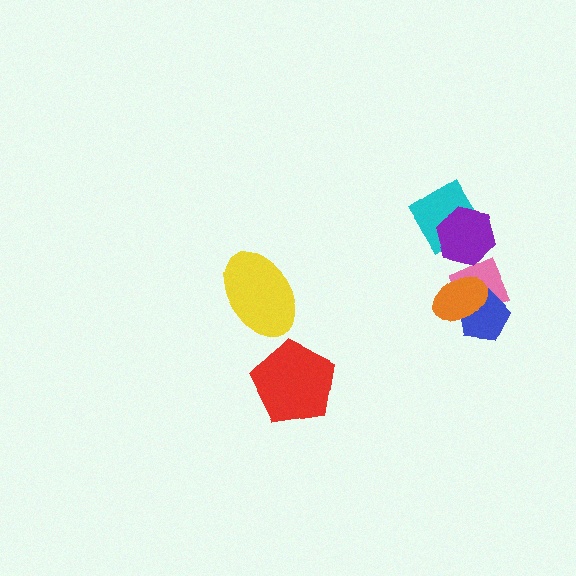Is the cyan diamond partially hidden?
Yes, it is partially covered by another shape.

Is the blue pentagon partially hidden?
Yes, it is partially covered by another shape.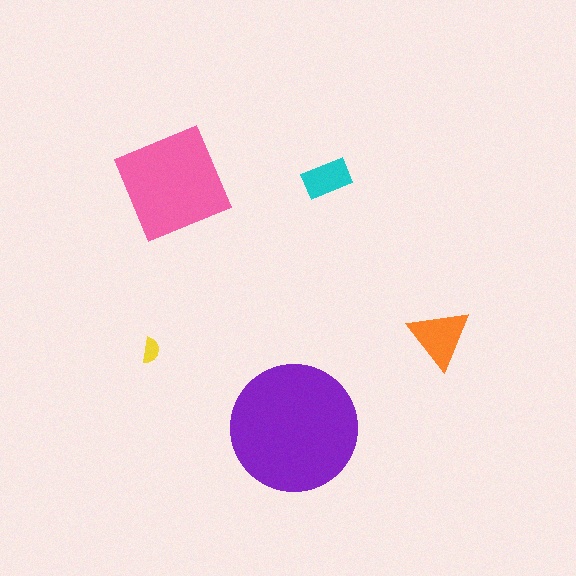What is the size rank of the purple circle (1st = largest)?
1st.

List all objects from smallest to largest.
The yellow semicircle, the cyan rectangle, the orange triangle, the pink square, the purple circle.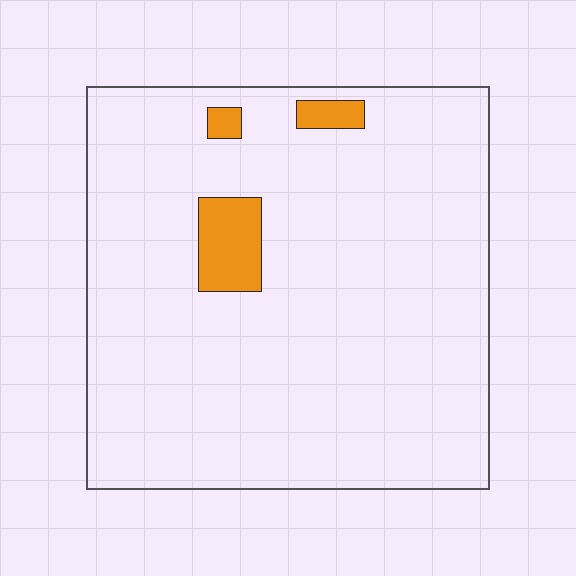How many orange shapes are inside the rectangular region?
3.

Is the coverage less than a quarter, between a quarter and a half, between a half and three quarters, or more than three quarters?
Less than a quarter.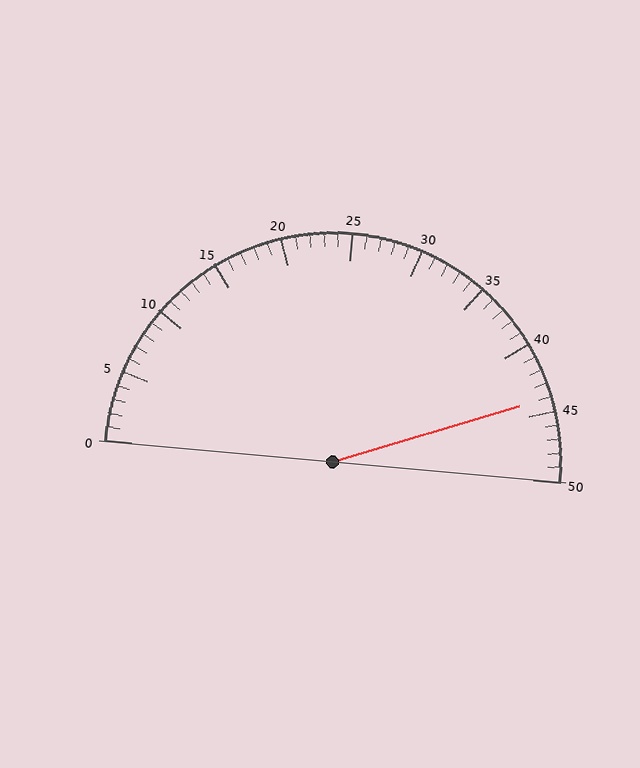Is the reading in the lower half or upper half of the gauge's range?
The reading is in the upper half of the range (0 to 50).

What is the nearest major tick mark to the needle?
The nearest major tick mark is 45.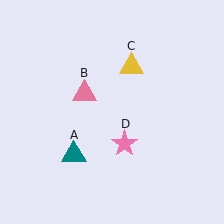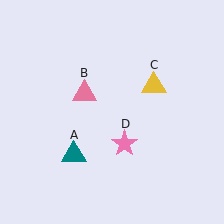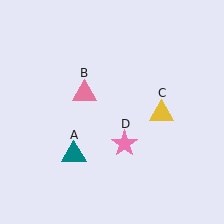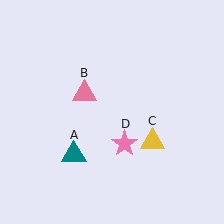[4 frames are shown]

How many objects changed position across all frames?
1 object changed position: yellow triangle (object C).